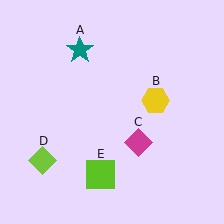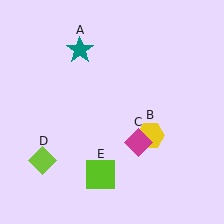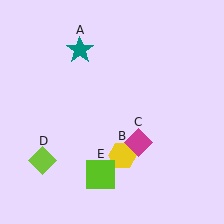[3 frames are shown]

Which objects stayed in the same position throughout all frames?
Teal star (object A) and magenta diamond (object C) and lime diamond (object D) and lime square (object E) remained stationary.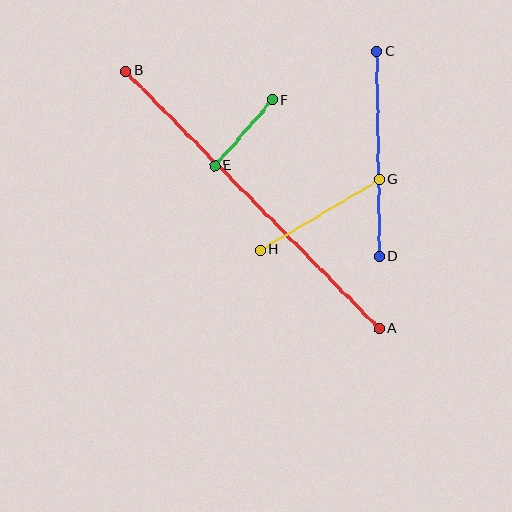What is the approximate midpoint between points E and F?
The midpoint is at approximately (244, 133) pixels.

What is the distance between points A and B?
The distance is approximately 361 pixels.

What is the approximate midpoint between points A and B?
The midpoint is at approximately (252, 200) pixels.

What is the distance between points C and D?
The distance is approximately 205 pixels.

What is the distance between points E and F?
The distance is approximately 87 pixels.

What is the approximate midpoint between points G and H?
The midpoint is at approximately (320, 215) pixels.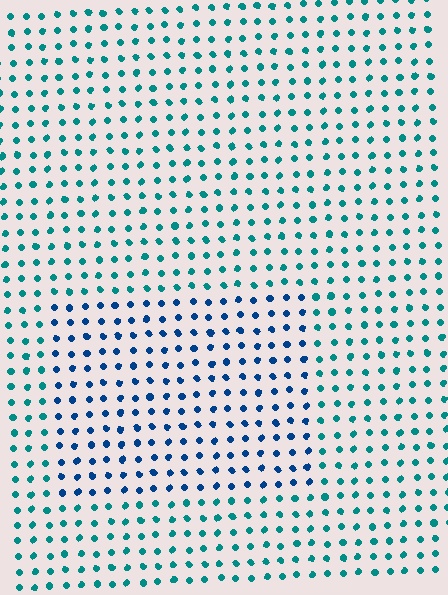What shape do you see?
I see a rectangle.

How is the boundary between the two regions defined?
The boundary is defined purely by a slight shift in hue (about 36 degrees). Spacing, size, and orientation are identical on both sides.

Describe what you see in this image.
The image is filled with small teal elements in a uniform arrangement. A rectangle-shaped region is visible where the elements are tinted to a slightly different hue, forming a subtle color boundary.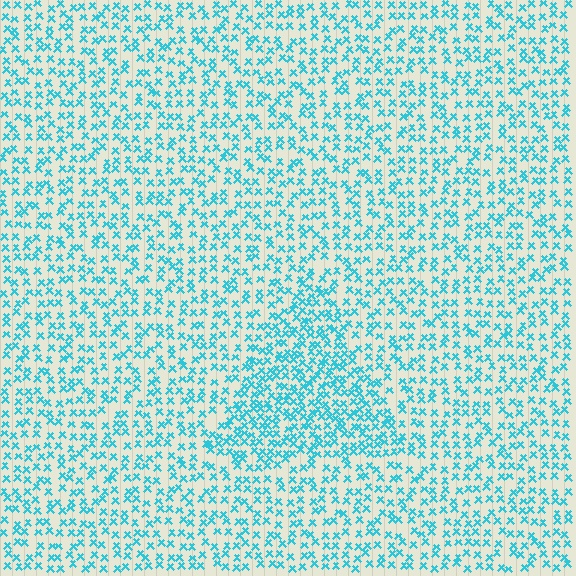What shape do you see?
I see a triangle.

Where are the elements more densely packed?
The elements are more densely packed inside the triangle boundary.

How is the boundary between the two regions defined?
The boundary is defined by a change in element density (approximately 1.8x ratio). All elements are the same color, size, and shape.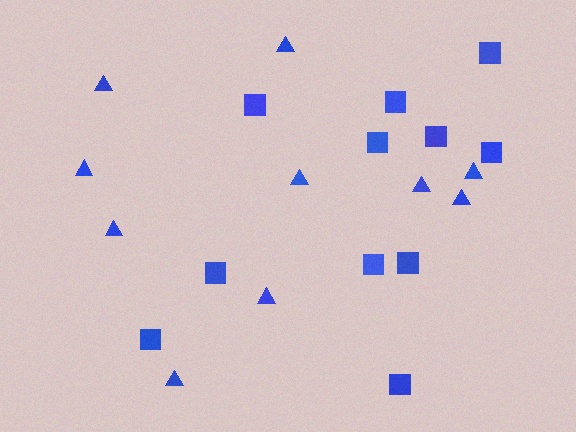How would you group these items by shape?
There are 2 groups: one group of triangles (10) and one group of squares (11).